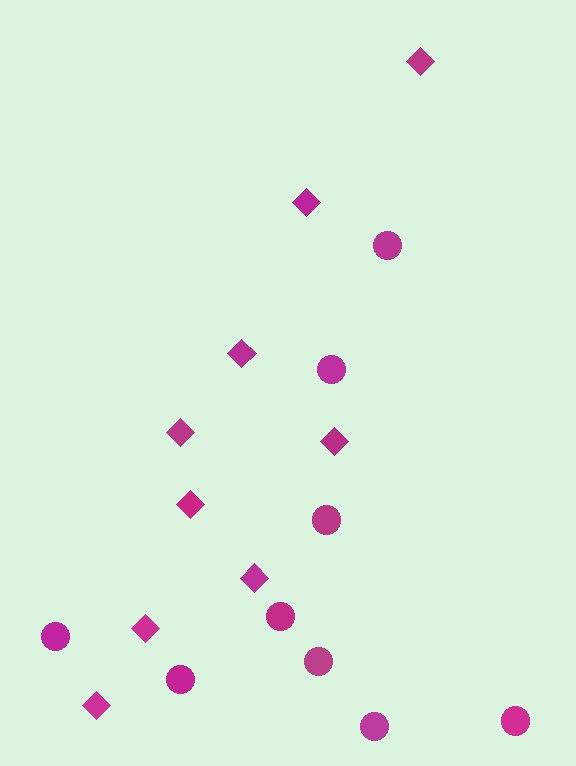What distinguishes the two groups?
There are 2 groups: one group of circles (9) and one group of diamonds (9).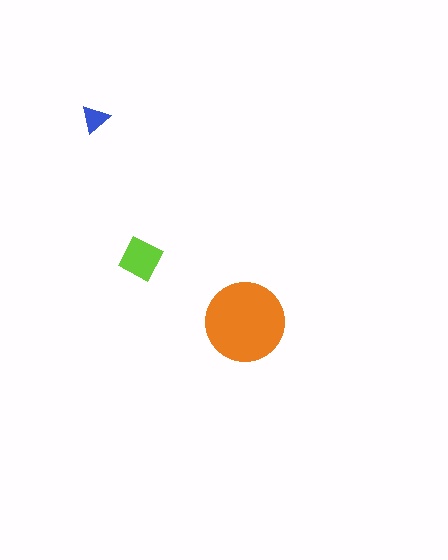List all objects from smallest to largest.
The blue triangle, the lime diamond, the orange circle.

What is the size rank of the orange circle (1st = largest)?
1st.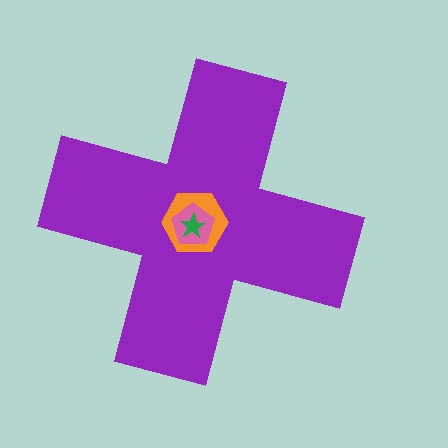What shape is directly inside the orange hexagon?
The pink pentagon.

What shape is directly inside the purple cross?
The orange hexagon.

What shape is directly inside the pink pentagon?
The green star.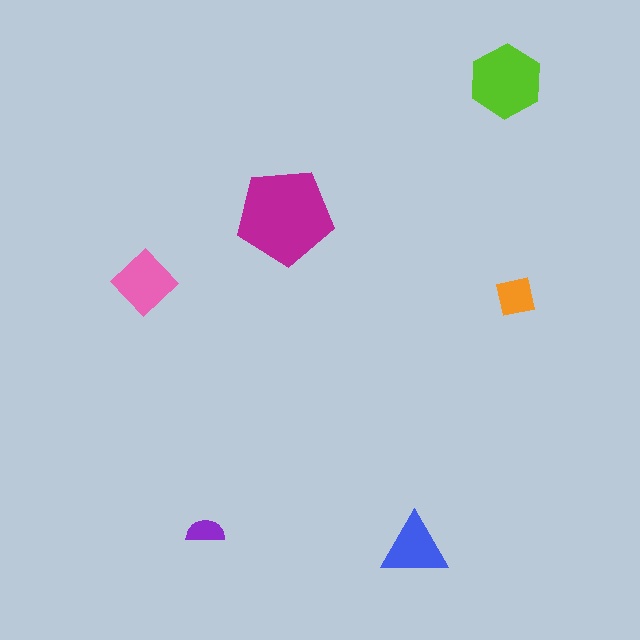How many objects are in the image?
There are 6 objects in the image.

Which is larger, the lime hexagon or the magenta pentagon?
The magenta pentagon.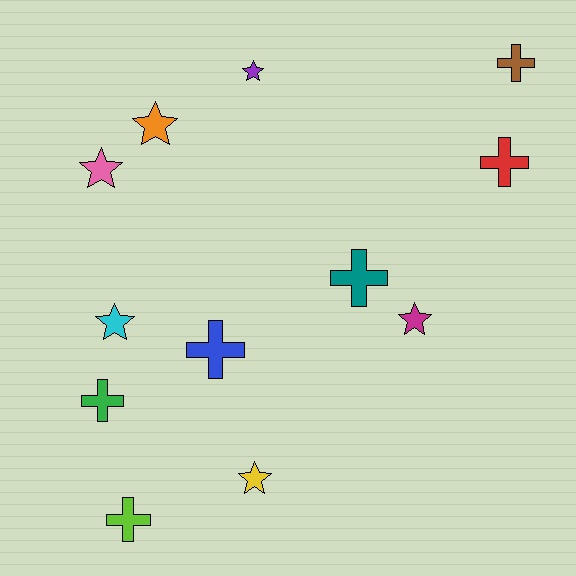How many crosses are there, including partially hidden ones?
There are 6 crosses.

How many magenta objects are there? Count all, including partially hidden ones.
There is 1 magenta object.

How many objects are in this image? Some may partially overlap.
There are 12 objects.